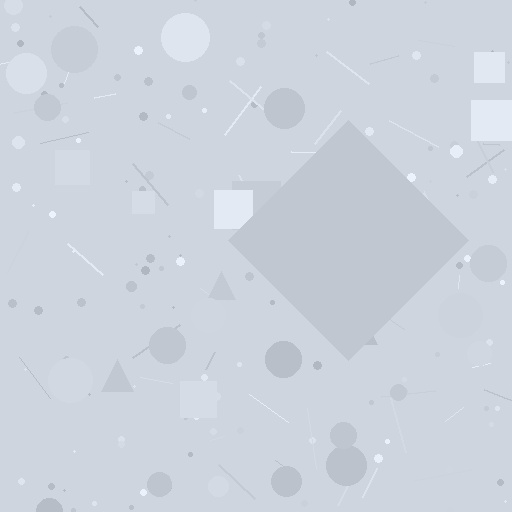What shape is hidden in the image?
A diamond is hidden in the image.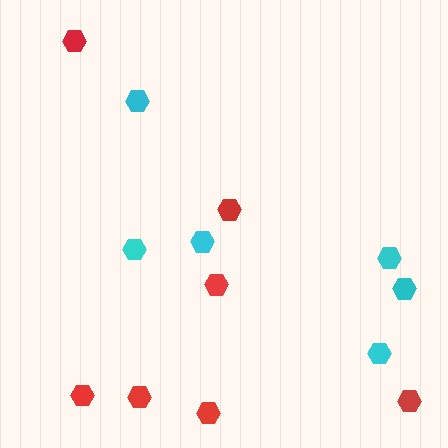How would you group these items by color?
There are 2 groups: one group of red hexagons (7) and one group of cyan hexagons (6).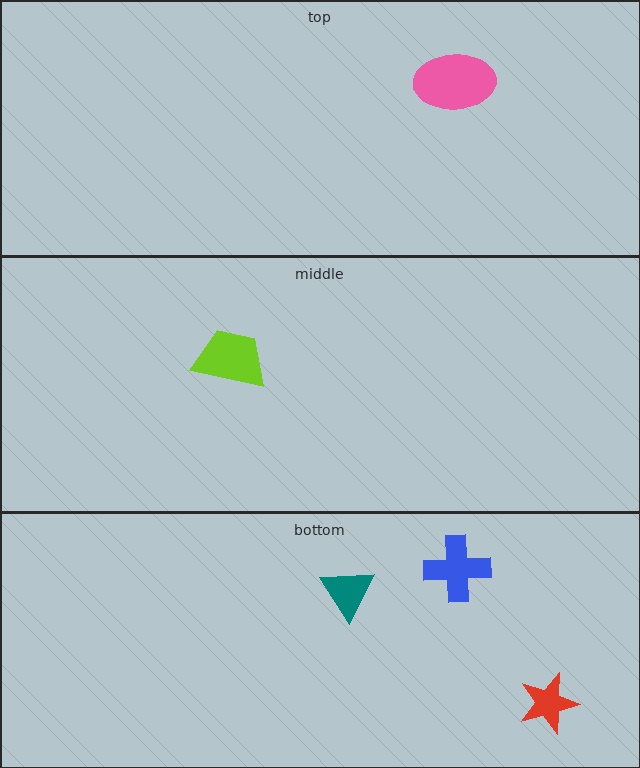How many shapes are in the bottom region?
3.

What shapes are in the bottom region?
The blue cross, the red star, the teal triangle.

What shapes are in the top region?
The pink ellipse.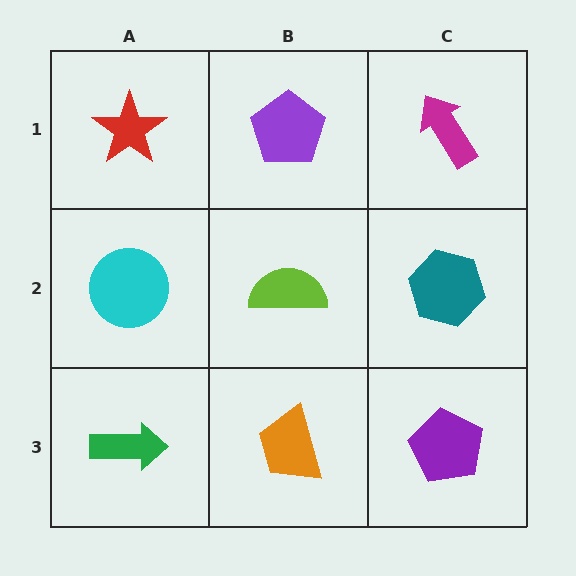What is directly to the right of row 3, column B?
A purple pentagon.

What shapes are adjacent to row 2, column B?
A purple pentagon (row 1, column B), an orange trapezoid (row 3, column B), a cyan circle (row 2, column A), a teal hexagon (row 2, column C).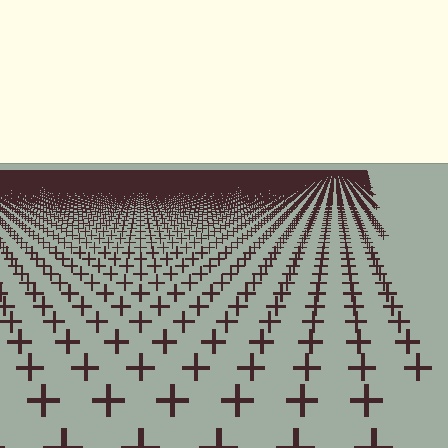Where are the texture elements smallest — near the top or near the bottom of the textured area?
Near the top.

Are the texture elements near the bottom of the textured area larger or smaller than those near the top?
Larger. Near the bottom, elements are closer to the viewer and appear at a bigger on-screen size.